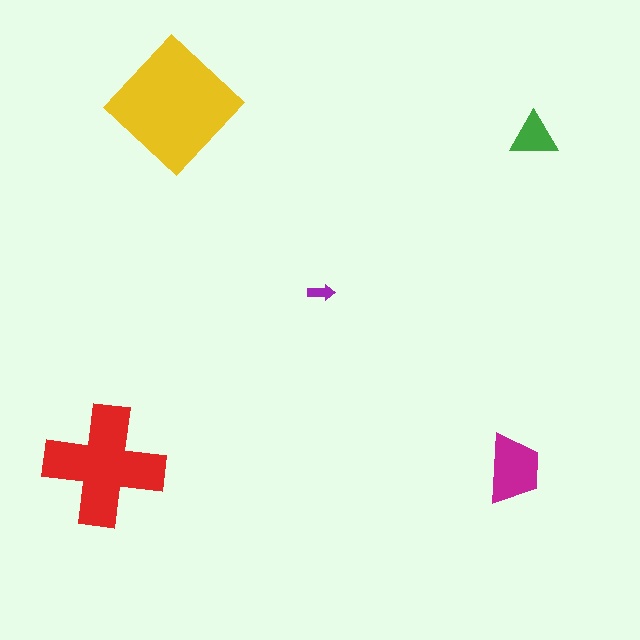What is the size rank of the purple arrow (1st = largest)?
5th.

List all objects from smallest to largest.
The purple arrow, the green triangle, the magenta trapezoid, the red cross, the yellow diamond.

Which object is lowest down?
The magenta trapezoid is bottommost.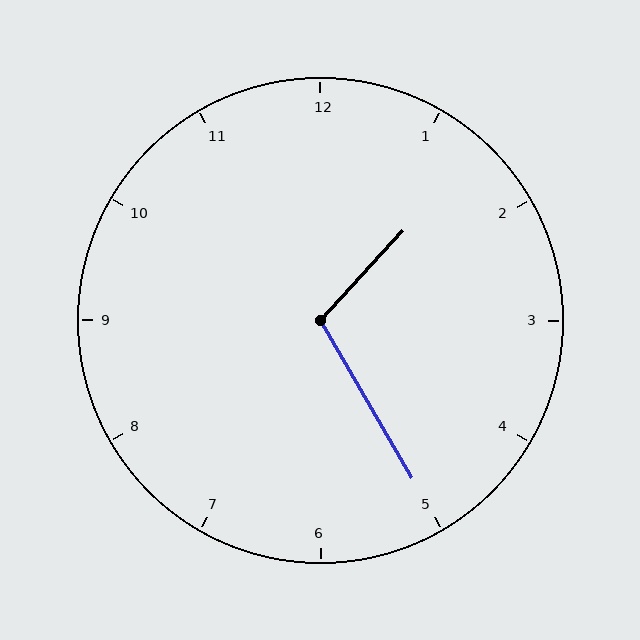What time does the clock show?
1:25.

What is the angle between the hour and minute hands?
Approximately 108 degrees.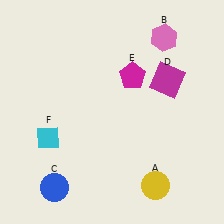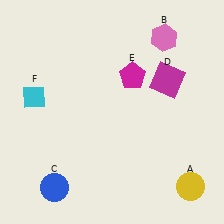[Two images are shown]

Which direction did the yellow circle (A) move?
The yellow circle (A) moved right.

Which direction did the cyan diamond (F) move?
The cyan diamond (F) moved up.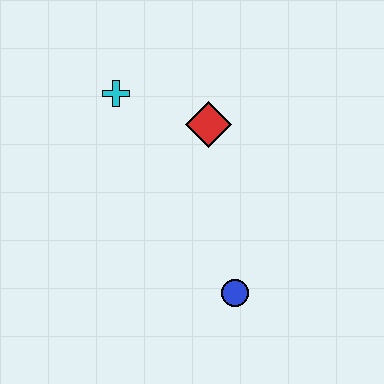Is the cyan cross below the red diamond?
No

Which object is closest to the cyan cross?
The red diamond is closest to the cyan cross.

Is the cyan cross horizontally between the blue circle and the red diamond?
No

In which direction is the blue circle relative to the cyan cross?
The blue circle is below the cyan cross.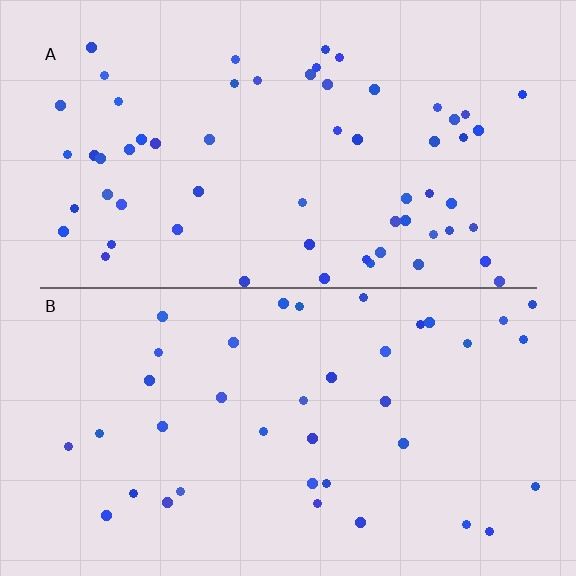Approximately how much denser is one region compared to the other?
Approximately 1.6× — region A over region B.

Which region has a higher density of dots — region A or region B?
A (the top).